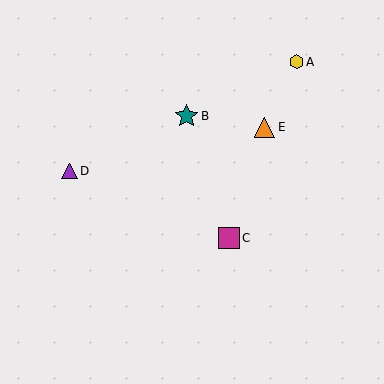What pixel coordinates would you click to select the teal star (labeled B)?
Click at (187, 116) to select the teal star B.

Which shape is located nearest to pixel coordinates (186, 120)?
The teal star (labeled B) at (187, 116) is nearest to that location.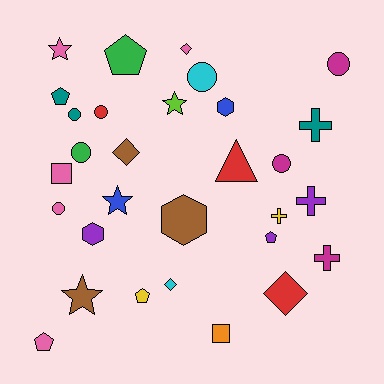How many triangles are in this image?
There is 1 triangle.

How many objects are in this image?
There are 30 objects.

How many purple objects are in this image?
There are 3 purple objects.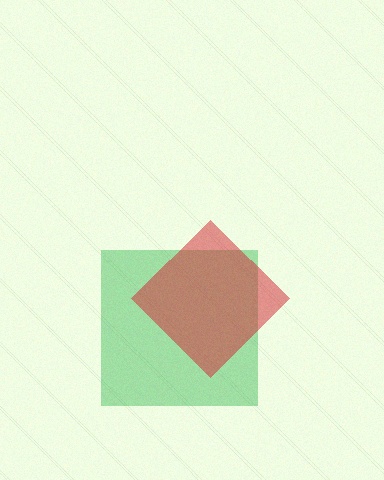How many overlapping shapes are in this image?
There are 2 overlapping shapes in the image.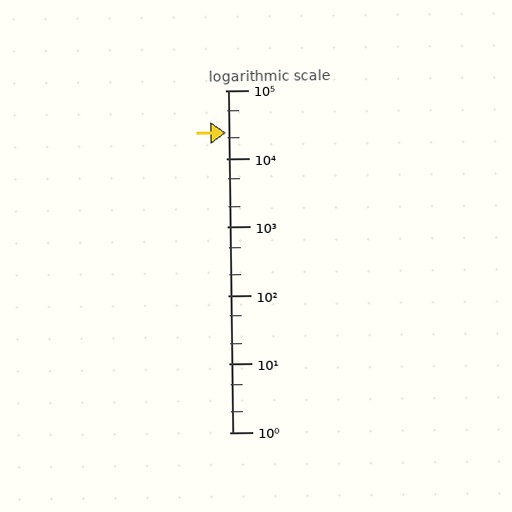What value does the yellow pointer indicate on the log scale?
The pointer indicates approximately 24000.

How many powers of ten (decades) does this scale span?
The scale spans 5 decades, from 1 to 100000.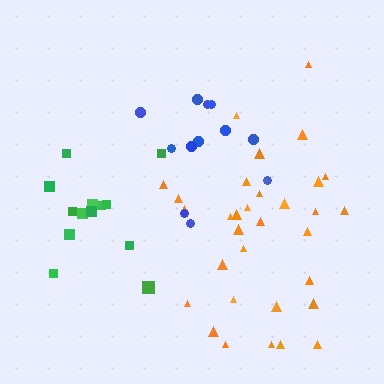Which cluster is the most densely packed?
Blue.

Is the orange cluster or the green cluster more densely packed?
Orange.